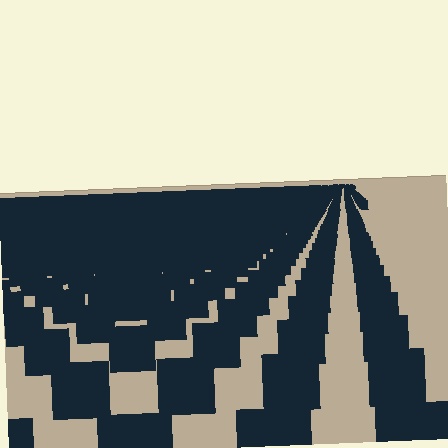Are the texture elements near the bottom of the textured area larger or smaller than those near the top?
Larger. Near the bottom, elements are closer to the viewer and appear at a bigger on-screen size.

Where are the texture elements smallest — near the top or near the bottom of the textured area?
Near the top.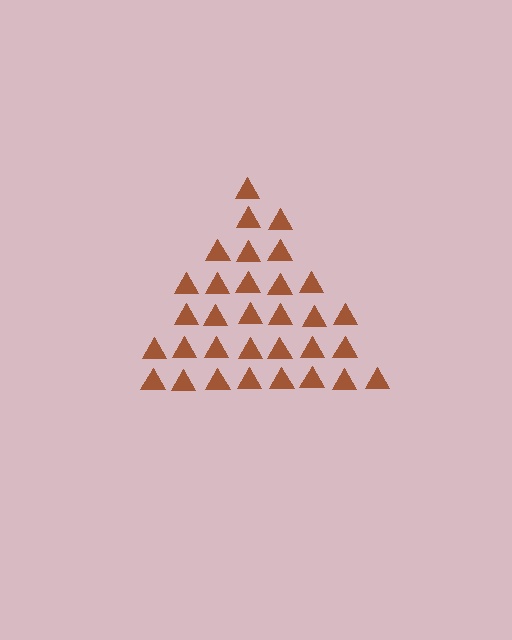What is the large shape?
The large shape is a triangle.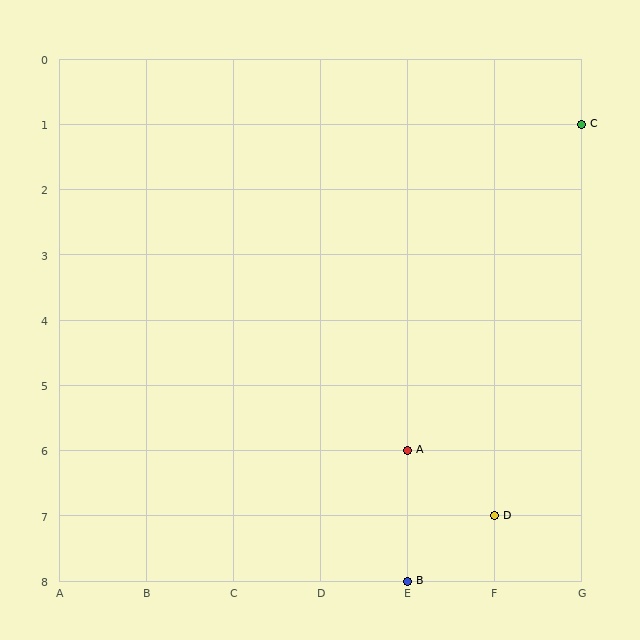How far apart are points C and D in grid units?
Points C and D are 1 column and 6 rows apart (about 6.1 grid units diagonally).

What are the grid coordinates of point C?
Point C is at grid coordinates (G, 1).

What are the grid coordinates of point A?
Point A is at grid coordinates (E, 6).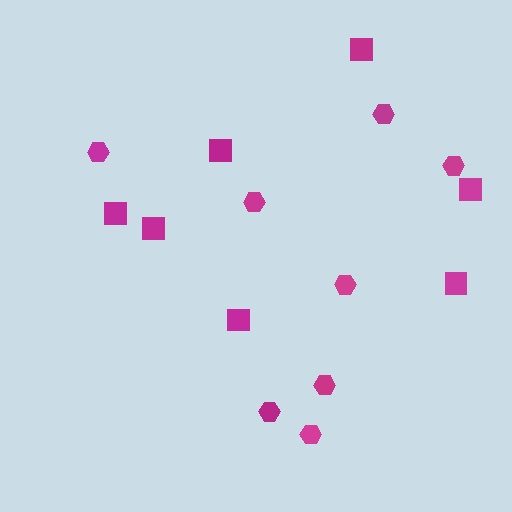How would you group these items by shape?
There are 2 groups: one group of squares (7) and one group of hexagons (8).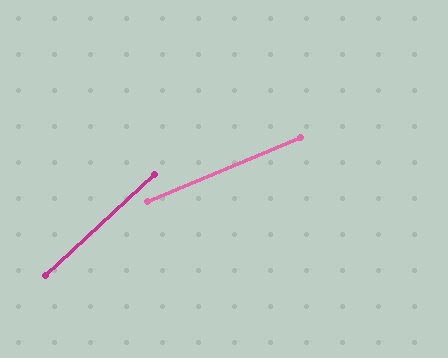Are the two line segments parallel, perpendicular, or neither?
Neither parallel nor perpendicular — they differ by about 20°.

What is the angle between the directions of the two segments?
Approximately 20 degrees.